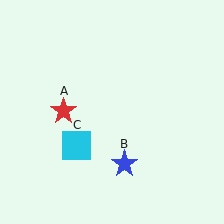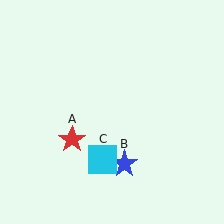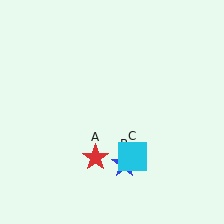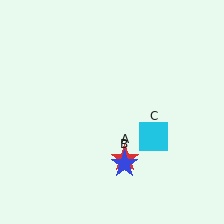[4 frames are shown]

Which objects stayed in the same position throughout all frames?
Blue star (object B) remained stationary.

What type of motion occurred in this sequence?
The red star (object A), cyan square (object C) rotated counterclockwise around the center of the scene.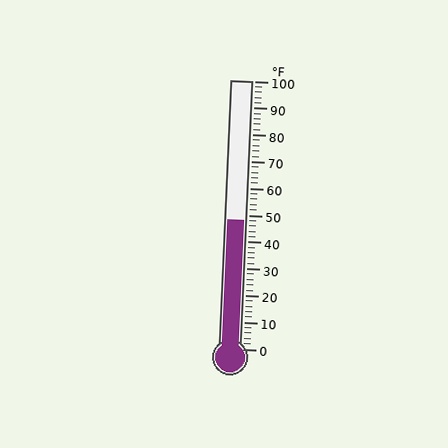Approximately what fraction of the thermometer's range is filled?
The thermometer is filled to approximately 50% of its range.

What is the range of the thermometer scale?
The thermometer scale ranges from 0°F to 100°F.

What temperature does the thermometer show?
The thermometer shows approximately 48°F.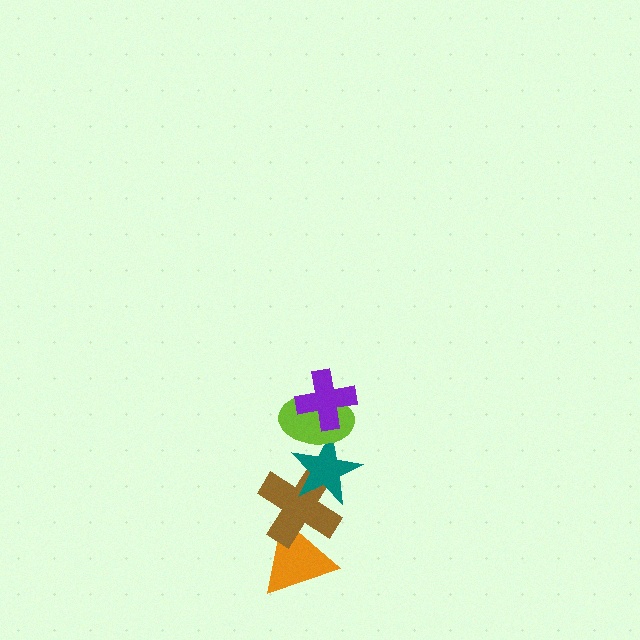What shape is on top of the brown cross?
The teal star is on top of the brown cross.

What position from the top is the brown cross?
The brown cross is 4th from the top.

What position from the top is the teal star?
The teal star is 3rd from the top.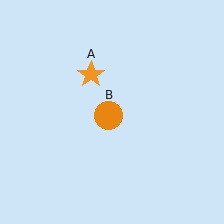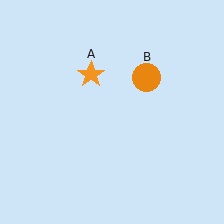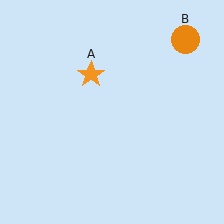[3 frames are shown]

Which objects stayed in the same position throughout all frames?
Orange star (object A) remained stationary.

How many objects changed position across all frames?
1 object changed position: orange circle (object B).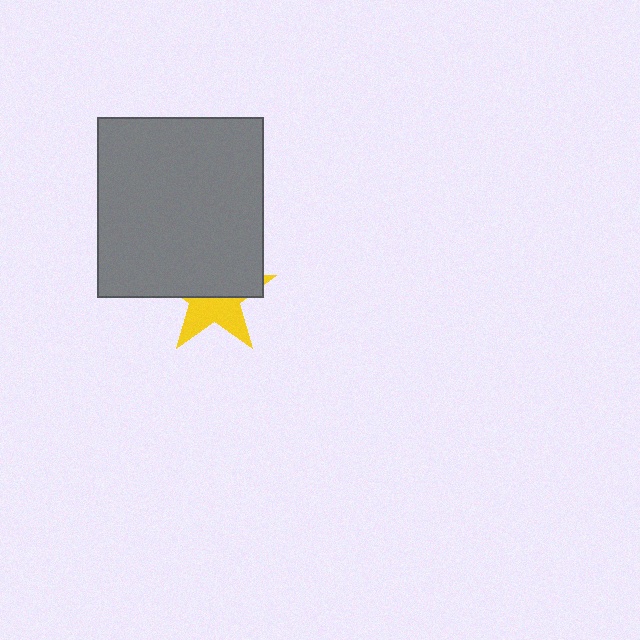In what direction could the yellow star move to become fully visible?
The yellow star could move down. That would shift it out from behind the gray rectangle entirely.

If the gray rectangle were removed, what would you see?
You would see the complete yellow star.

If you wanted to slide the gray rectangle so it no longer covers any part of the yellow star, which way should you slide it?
Slide it up — that is the most direct way to separate the two shapes.